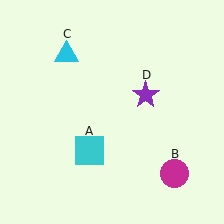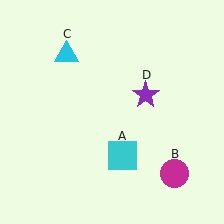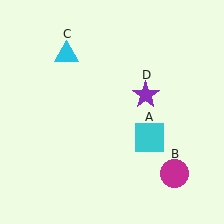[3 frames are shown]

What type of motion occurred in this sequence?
The cyan square (object A) rotated counterclockwise around the center of the scene.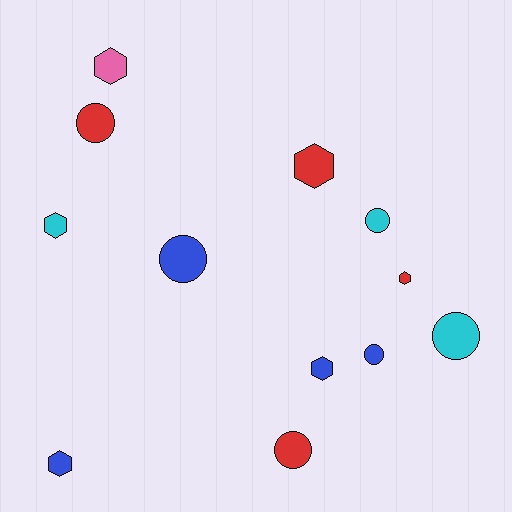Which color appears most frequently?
Blue, with 4 objects.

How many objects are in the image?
There are 12 objects.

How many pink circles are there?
There are no pink circles.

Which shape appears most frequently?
Hexagon, with 6 objects.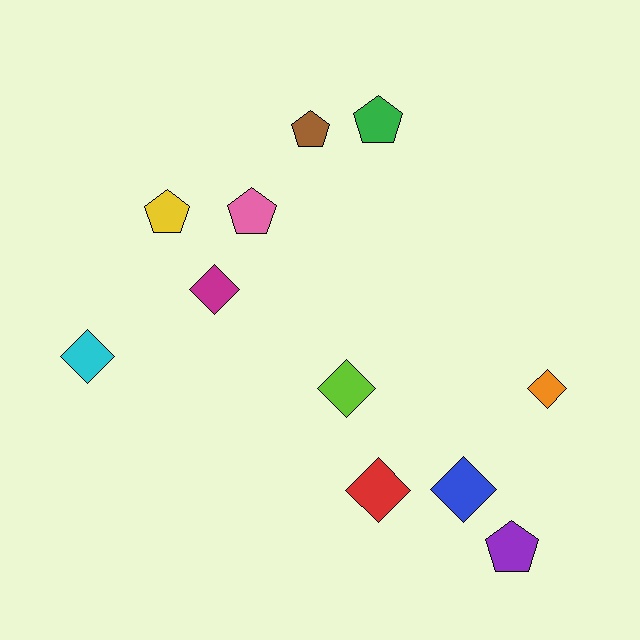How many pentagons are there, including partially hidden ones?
There are 5 pentagons.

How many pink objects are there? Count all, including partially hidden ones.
There is 1 pink object.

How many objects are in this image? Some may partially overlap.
There are 11 objects.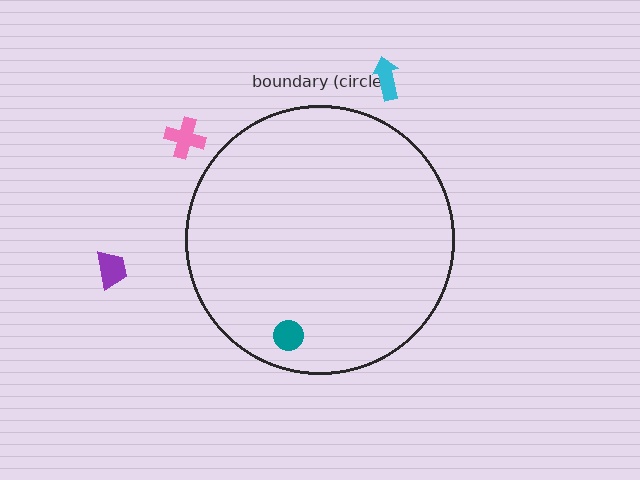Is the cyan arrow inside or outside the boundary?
Outside.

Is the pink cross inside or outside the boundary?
Outside.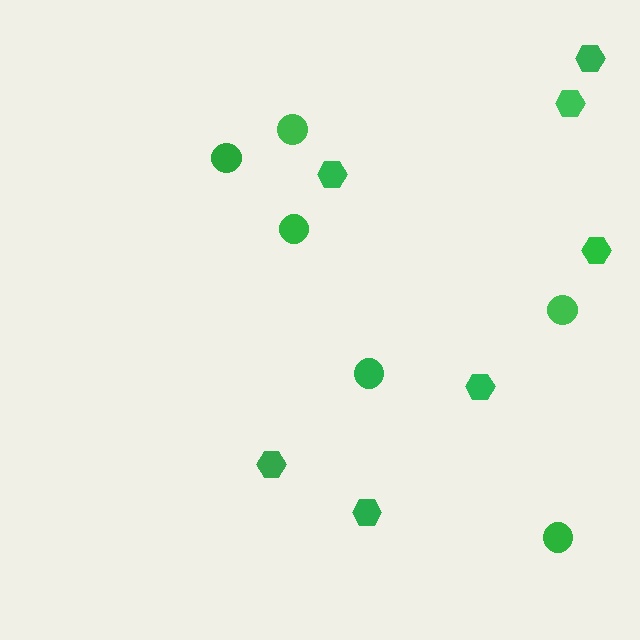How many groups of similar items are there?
There are 2 groups: one group of circles (6) and one group of hexagons (7).